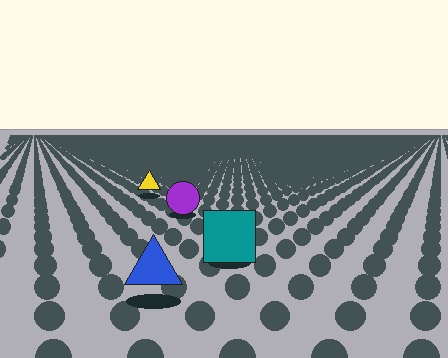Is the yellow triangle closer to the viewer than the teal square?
No. The teal square is closer — you can tell from the texture gradient: the ground texture is coarser near it.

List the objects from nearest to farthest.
From nearest to farthest: the blue triangle, the teal square, the purple circle, the yellow triangle.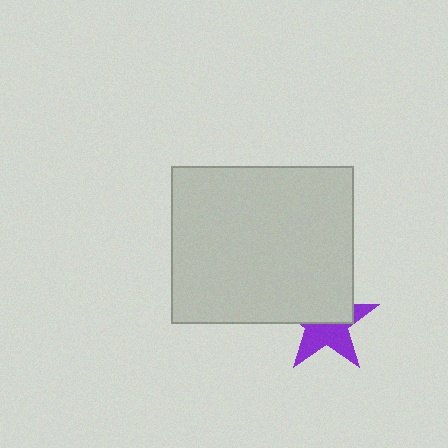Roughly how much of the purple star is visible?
About half of it is visible (roughly 51%).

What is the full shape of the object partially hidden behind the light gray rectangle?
The partially hidden object is a purple star.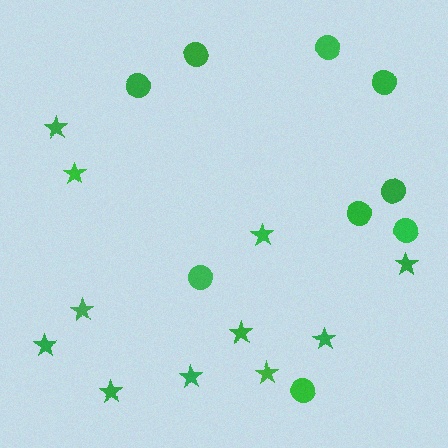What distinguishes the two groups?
There are 2 groups: one group of stars (11) and one group of circles (9).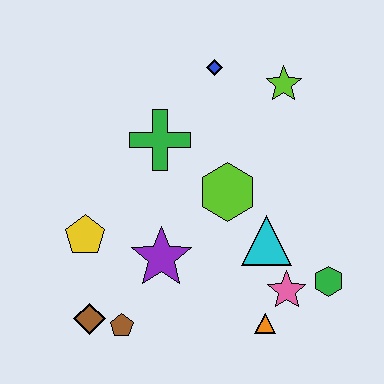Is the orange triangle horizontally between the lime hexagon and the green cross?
No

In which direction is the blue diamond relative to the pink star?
The blue diamond is above the pink star.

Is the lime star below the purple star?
No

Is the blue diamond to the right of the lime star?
No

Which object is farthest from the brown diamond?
The lime star is farthest from the brown diamond.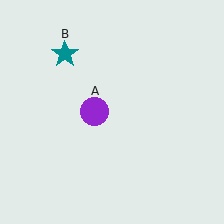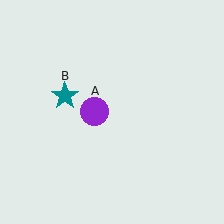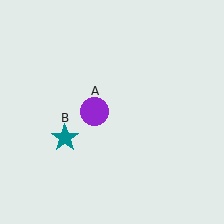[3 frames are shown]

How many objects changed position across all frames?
1 object changed position: teal star (object B).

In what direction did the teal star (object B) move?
The teal star (object B) moved down.